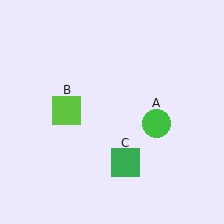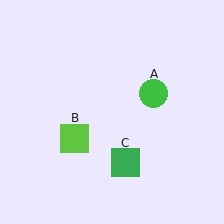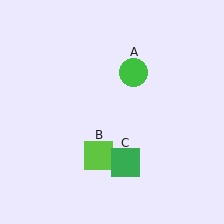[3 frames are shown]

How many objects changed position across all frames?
2 objects changed position: green circle (object A), lime square (object B).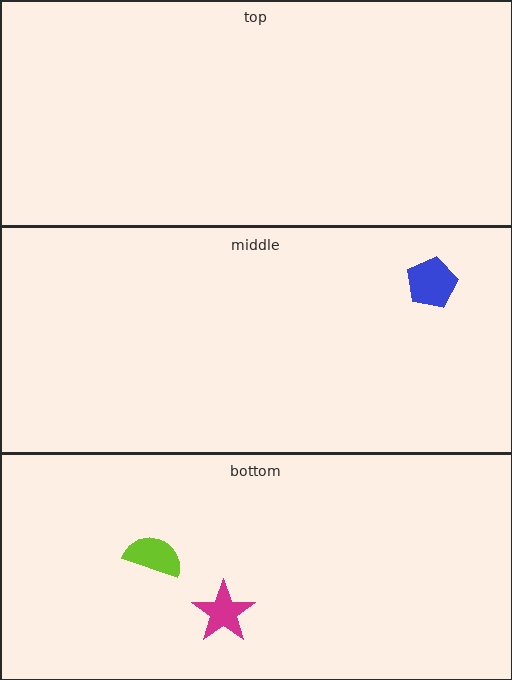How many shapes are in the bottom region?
2.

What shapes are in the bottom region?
The magenta star, the lime semicircle.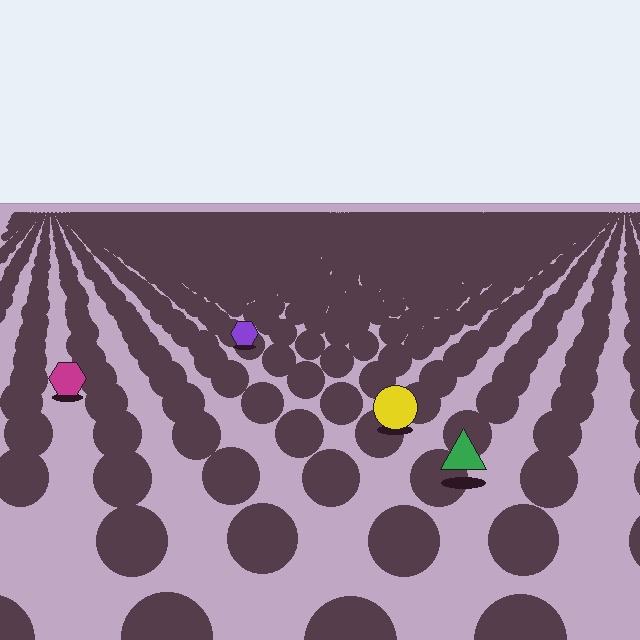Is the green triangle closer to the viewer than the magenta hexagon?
Yes. The green triangle is closer — you can tell from the texture gradient: the ground texture is coarser near it.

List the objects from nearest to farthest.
From nearest to farthest: the green triangle, the yellow circle, the magenta hexagon, the purple hexagon.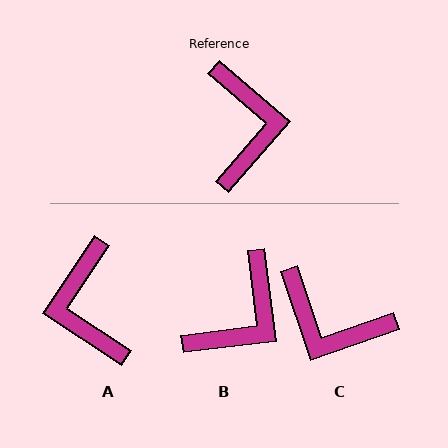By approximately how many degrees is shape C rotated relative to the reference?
Approximately 120 degrees clockwise.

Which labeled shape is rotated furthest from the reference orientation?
A, about 173 degrees away.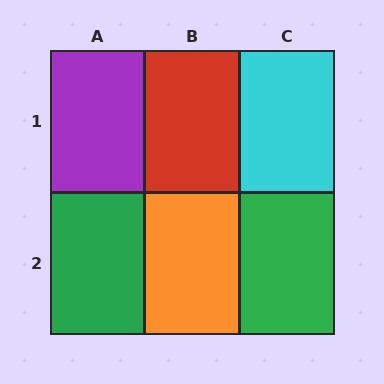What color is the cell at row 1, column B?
Red.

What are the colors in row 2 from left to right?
Green, orange, green.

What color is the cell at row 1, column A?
Purple.